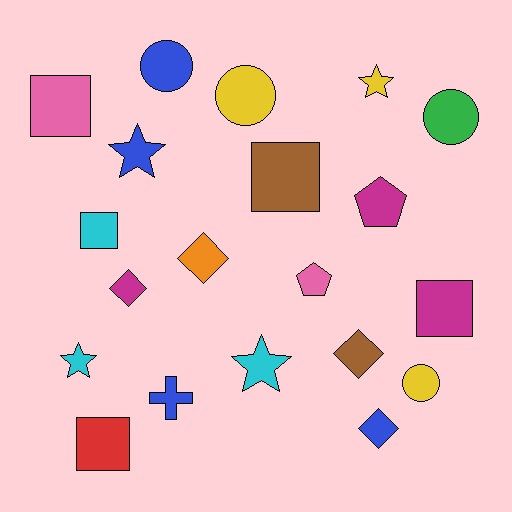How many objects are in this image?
There are 20 objects.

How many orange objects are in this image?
There is 1 orange object.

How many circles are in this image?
There are 4 circles.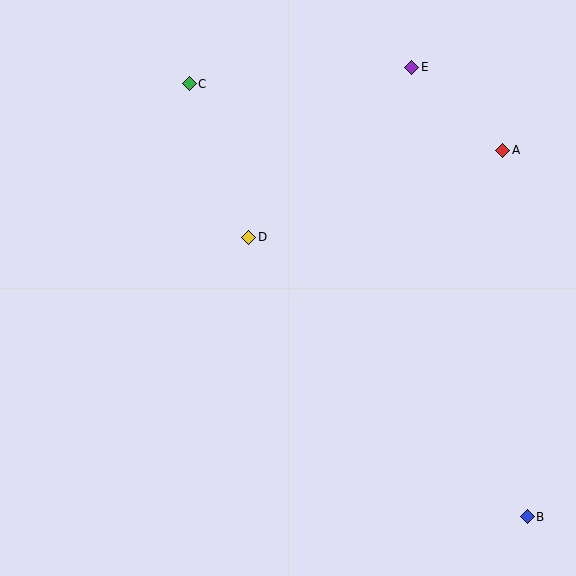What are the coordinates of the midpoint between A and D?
The midpoint between A and D is at (376, 194).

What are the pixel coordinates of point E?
Point E is at (412, 67).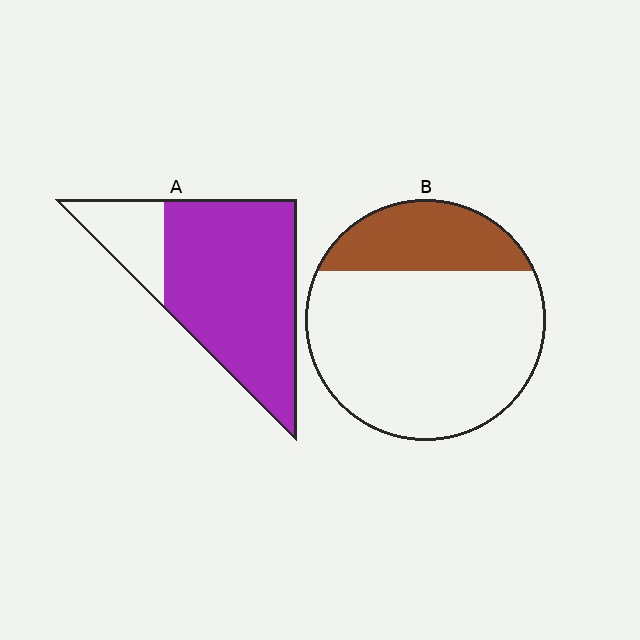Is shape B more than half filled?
No.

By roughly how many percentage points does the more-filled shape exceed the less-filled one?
By roughly 55 percentage points (A over B).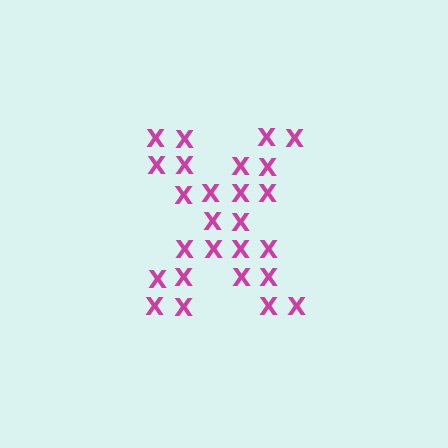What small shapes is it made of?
It is made of small letter X's.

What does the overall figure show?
The overall figure shows the letter X.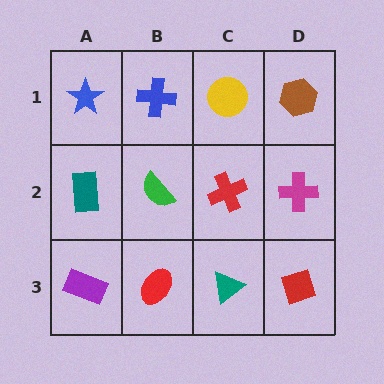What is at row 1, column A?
A blue star.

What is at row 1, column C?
A yellow circle.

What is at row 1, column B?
A blue cross.